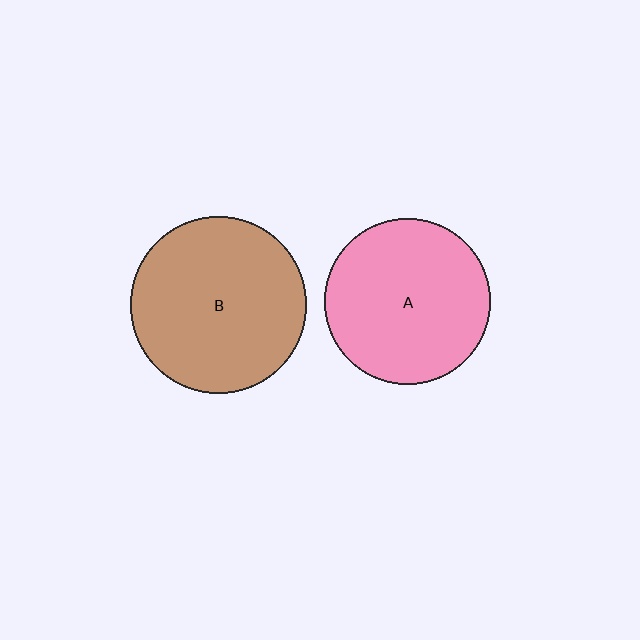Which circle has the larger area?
Circle B (brown).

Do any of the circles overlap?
No, none of the circles overlap.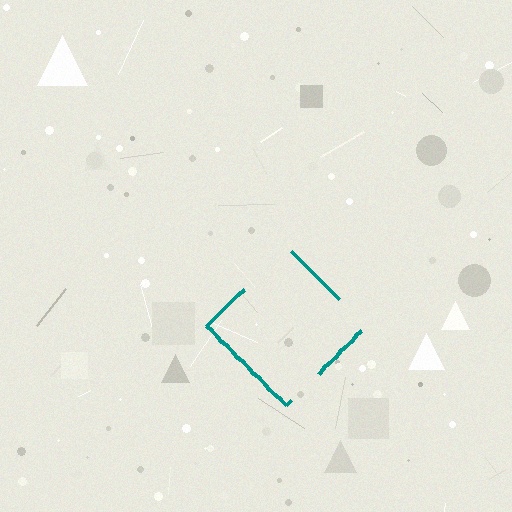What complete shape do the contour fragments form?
The contour fragments form a diamond.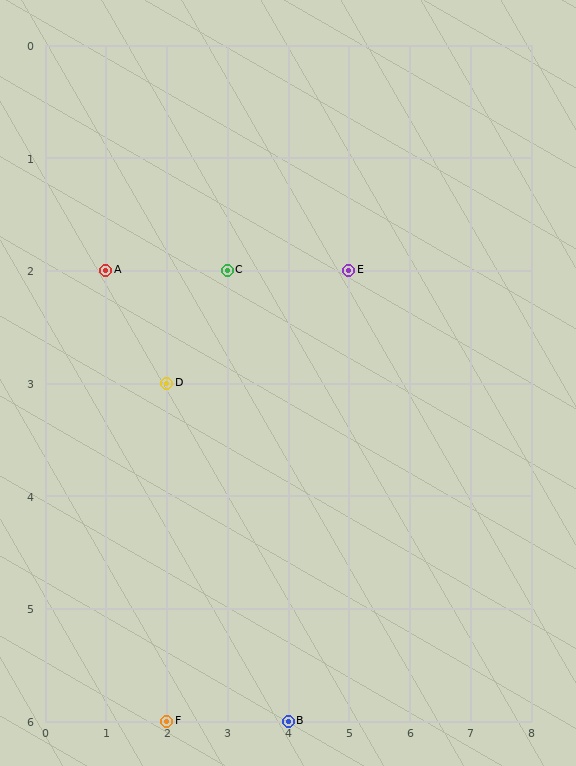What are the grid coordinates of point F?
Point F is at grid coordinates (2, 6).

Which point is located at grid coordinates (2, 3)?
Point D is at (2, 3).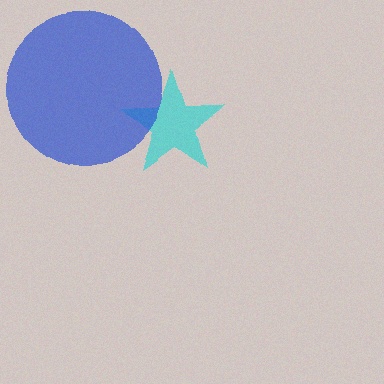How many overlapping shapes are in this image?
There are 2 overlapping shapes in the image.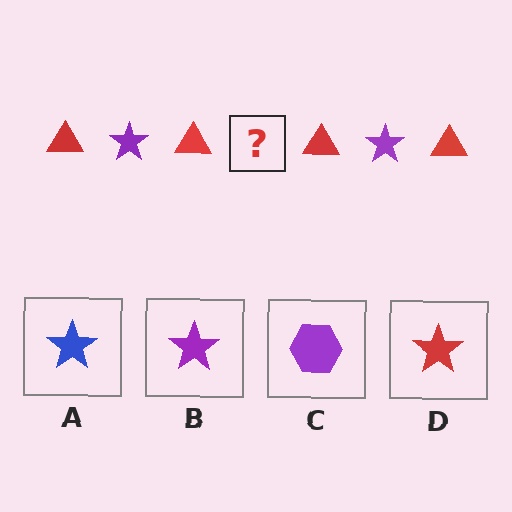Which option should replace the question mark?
Option B.